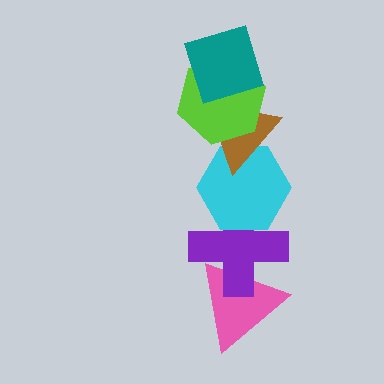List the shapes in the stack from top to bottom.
From top to bottom: the teal diamond, the lime hexagon, the brown triangle, the cyan hexagon, the purple cross, the pink triangle.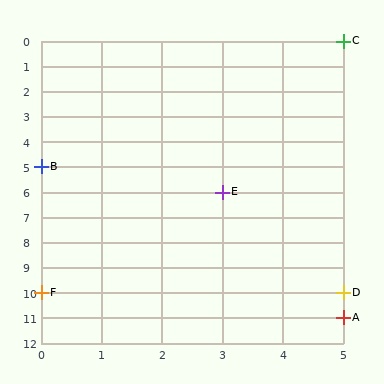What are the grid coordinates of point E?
Point E is at grid coordinates (3, 6).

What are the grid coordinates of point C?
Point C is at grid coordinates (5, 0).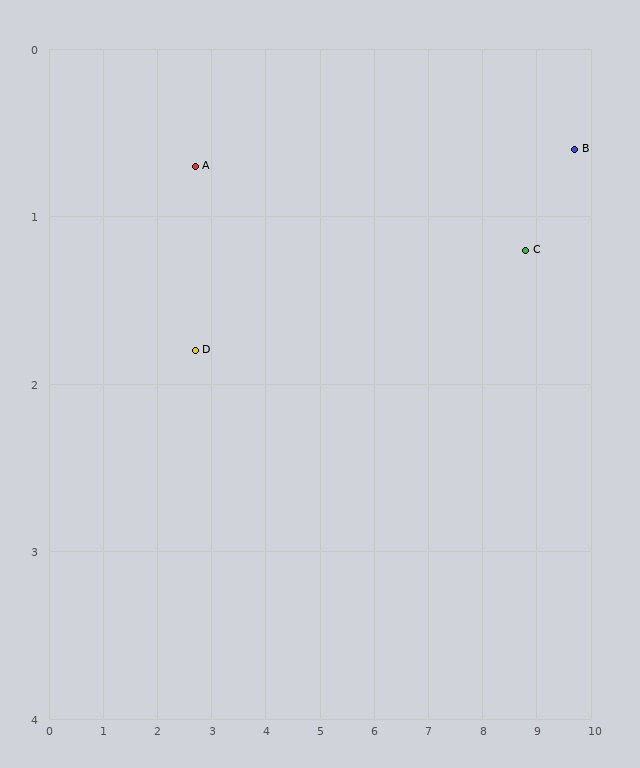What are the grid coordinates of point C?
Point C is at approximately (8.8, 1.2).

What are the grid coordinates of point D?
Point D is at approximately (2.7, 1.8).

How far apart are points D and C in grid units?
Points D and C are about 6.1 grid units apart.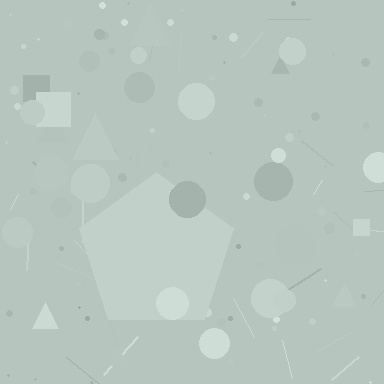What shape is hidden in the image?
A pentagon is hidden in the image.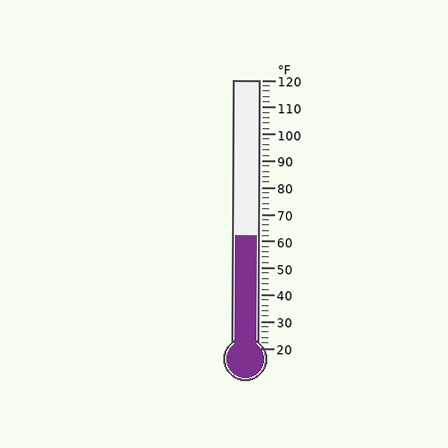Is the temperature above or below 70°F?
The temperature is below 70°F.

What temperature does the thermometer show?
The thermometer shows approximately 62°F.